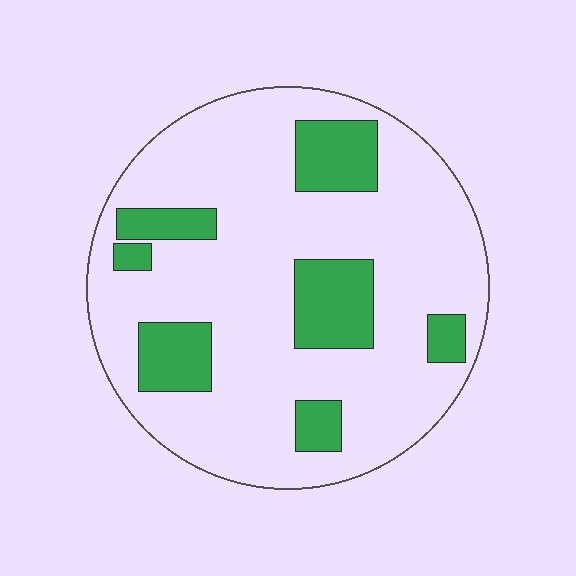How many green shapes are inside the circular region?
7.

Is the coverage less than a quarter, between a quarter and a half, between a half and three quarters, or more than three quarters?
Less than a quarter.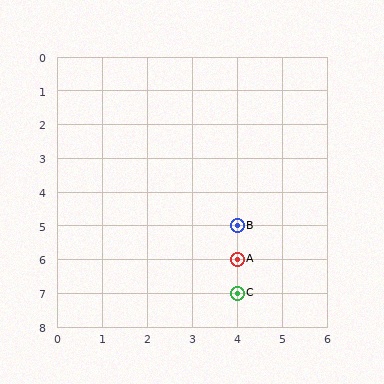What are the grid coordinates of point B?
Point B is at grid coordinates (4, 5).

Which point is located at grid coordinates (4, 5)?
Point B is at (4, 5).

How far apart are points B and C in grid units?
Points B and C are 2 rows apart.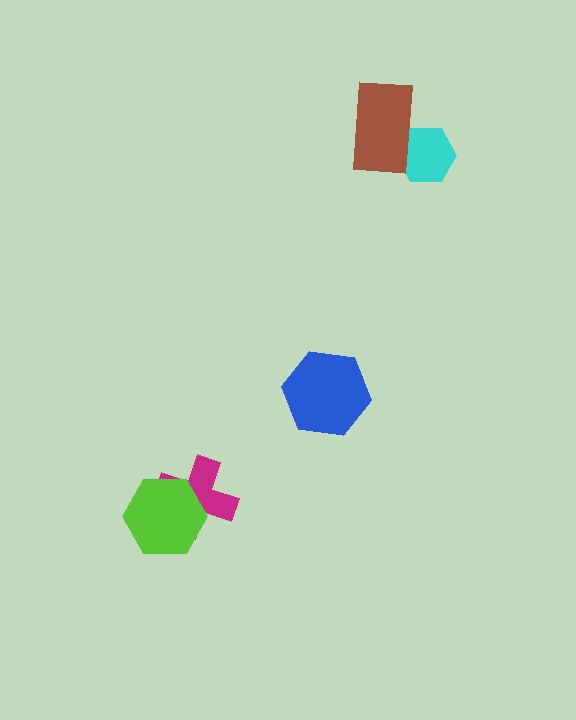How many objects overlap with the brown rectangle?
1 object overlaps with the brown rectangle.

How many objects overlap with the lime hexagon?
1 object overlaps with the lime hexagon.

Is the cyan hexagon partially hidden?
Yes, it is partially covered by another shape.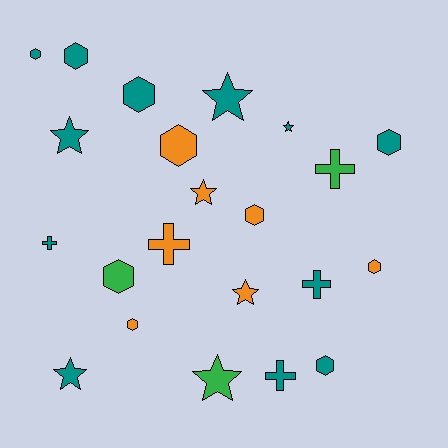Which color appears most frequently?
Teal, with 12 objects.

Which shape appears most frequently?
Hexagon, with 10 objects.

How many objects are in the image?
There are 22 objects.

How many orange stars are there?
There are 2 orange stars.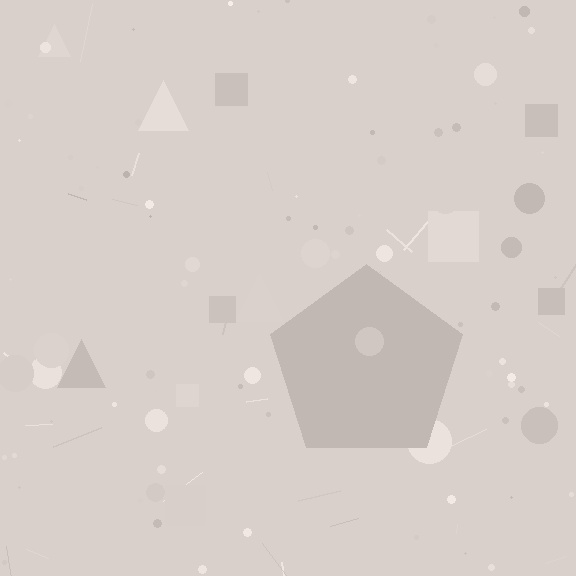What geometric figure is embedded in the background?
A pentagon is embedded in the background.